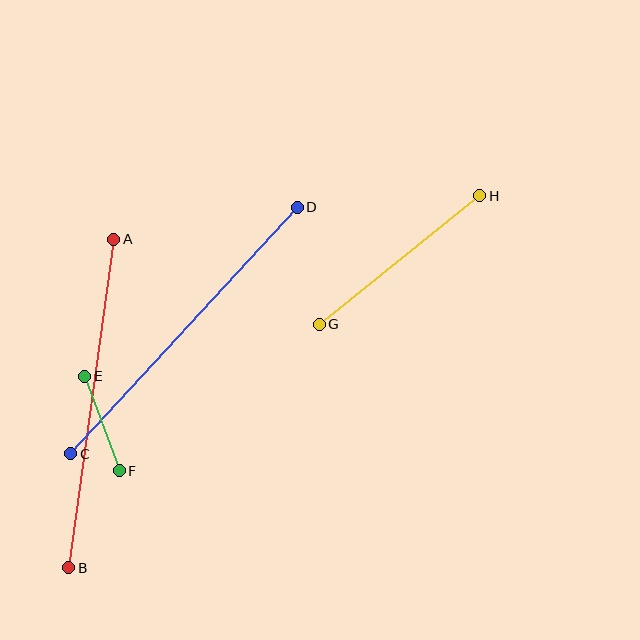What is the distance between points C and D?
The distance is approximately 335 pixels.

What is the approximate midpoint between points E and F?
The midpoint is at approximately (102, 423) pixels.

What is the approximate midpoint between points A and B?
The midpoint is at approximately (91, 403) pixels.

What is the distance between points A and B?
The distance is approximately 332 pixels.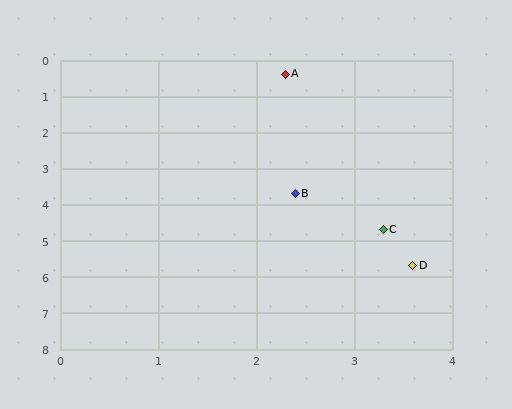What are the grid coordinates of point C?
Point C is at approximately (3.3, 4.7).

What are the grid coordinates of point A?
Point A is at approximately (2.3, 0.4).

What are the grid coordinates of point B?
Point B is at approximately (2.4, 3.7).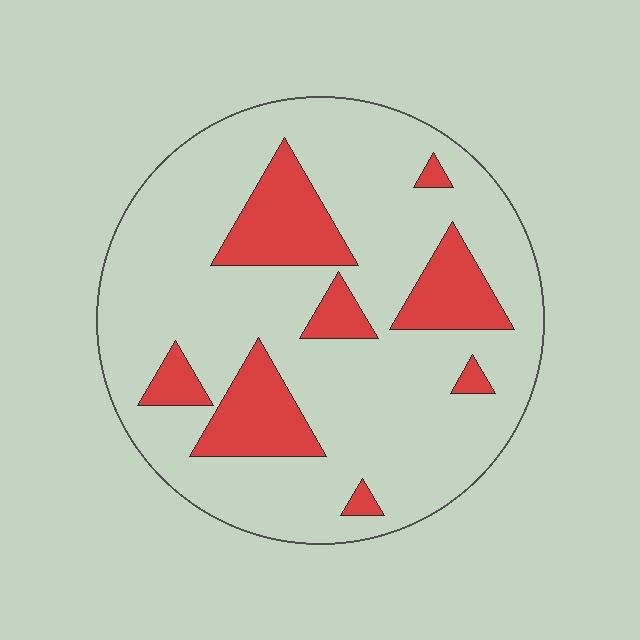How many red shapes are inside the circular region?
8.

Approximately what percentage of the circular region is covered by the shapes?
Approximately 20%.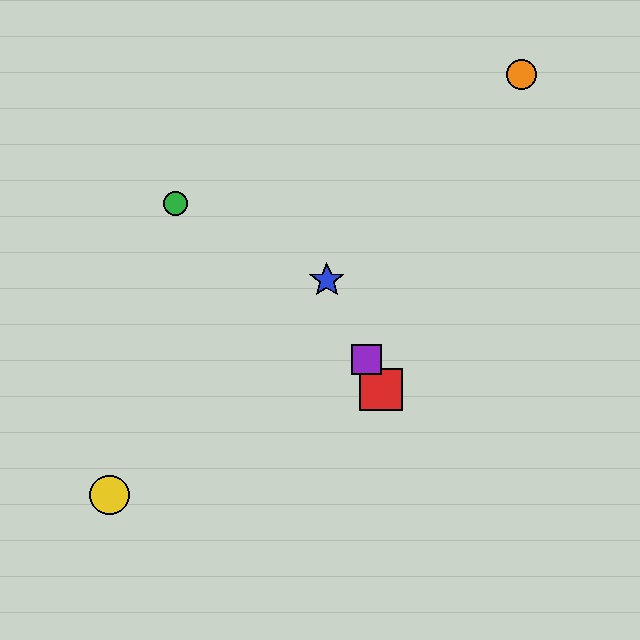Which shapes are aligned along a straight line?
The red square, the blue star, the purple square are aligned along a straight line.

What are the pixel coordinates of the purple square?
The purple square is at (366, 360).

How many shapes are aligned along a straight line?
3 shapes (the red square, the blue star, the purple square) are aligned along a straight line.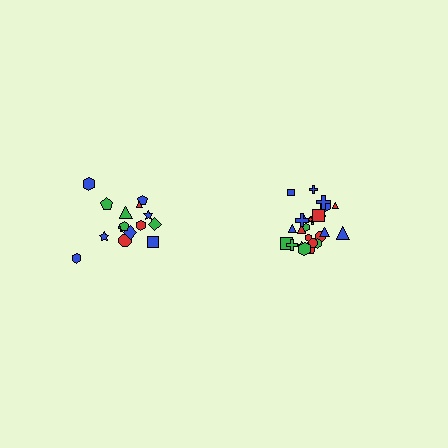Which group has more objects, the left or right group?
The right group.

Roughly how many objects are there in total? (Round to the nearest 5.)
Roughly 40 objects in total.